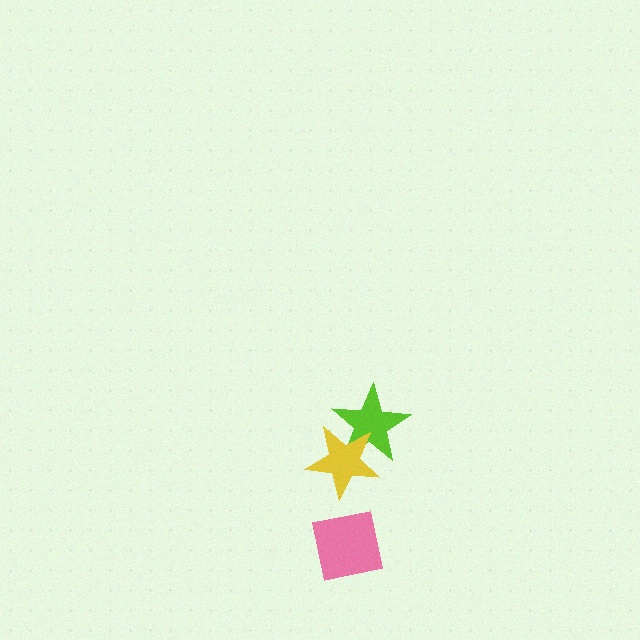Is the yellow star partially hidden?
No, no other shape covers it.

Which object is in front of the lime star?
The yellow star is in front of the lime star.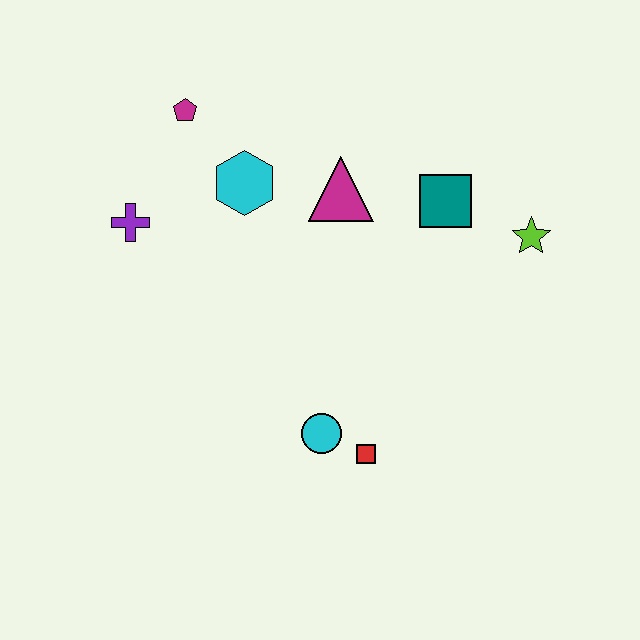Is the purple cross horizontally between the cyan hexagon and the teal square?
No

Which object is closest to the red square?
The cyan circle is closest to the red square.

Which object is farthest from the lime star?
The purple cross is farthest from the lime star.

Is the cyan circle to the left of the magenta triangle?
Yes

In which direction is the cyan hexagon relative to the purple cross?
The cyan hexagon is to the right of the purple cross.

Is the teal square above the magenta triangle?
No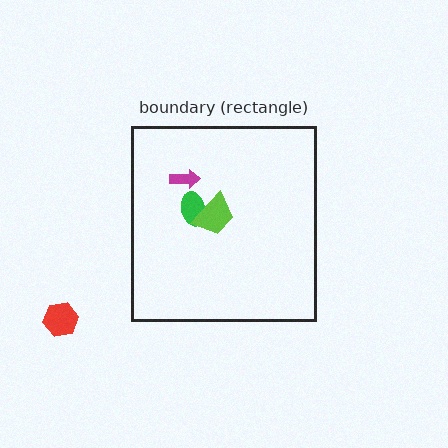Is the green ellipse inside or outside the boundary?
Inside.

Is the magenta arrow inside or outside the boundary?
Inside.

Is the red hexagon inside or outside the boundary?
Outside.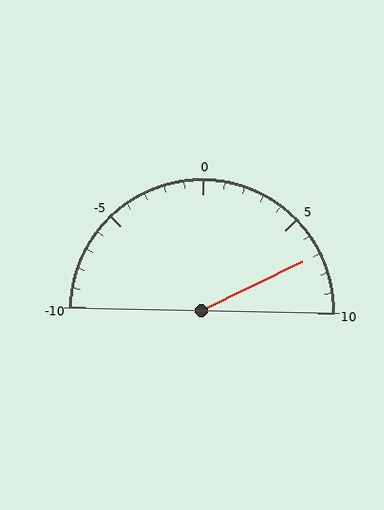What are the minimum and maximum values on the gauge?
The gauge ranges from -10 to 10.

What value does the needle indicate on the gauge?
The needle indicates approximately 7.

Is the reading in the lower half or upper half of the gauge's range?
The reading is in the upper half of the range (-10 to 10).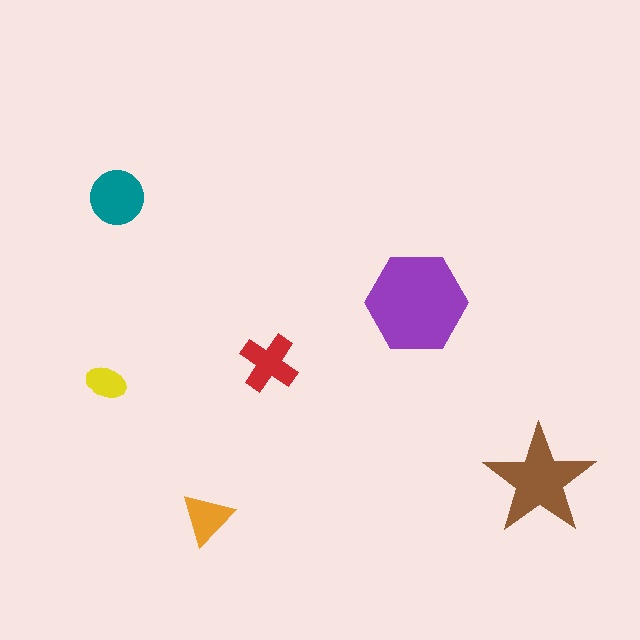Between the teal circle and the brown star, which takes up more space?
The brown star.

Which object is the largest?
The purple hexagon.